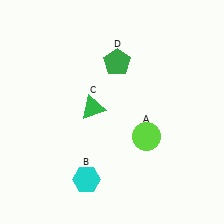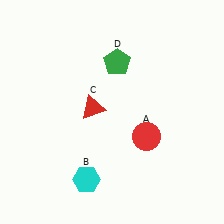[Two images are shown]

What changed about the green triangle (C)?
In Image 1, C is green. In Image 2, it changed to red.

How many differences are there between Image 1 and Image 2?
There are 2 differences between the two images.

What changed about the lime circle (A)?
In Image 1, A is lime. In Image 2, it changed to red.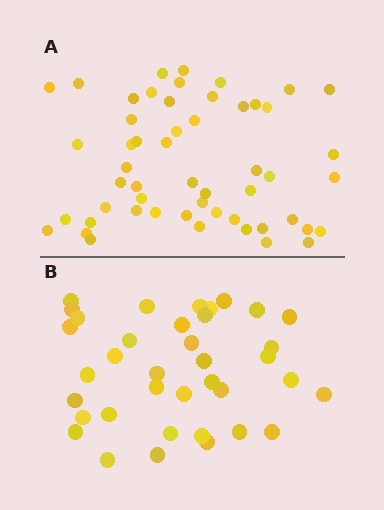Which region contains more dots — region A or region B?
Region A (the top region) has more dots.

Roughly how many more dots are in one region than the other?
Region A has approximately 15 more dots than region B.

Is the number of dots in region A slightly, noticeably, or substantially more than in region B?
Region A has noticeably more, but not dramatically so. The ratio is roughly 1.4 to 1.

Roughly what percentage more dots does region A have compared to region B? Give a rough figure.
About 45% more.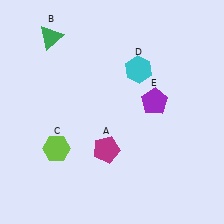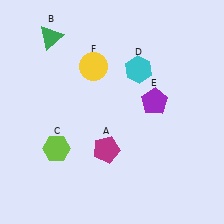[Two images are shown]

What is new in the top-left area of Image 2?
A yellow circle (F) was added in the top-left area of Image 2.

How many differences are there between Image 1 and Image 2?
There is 1 difference between the two images.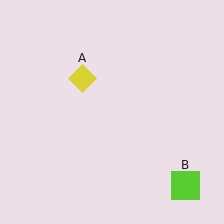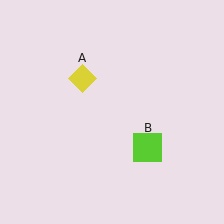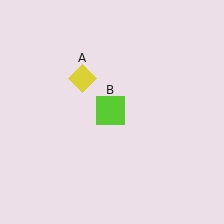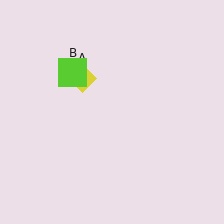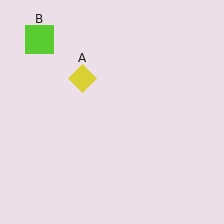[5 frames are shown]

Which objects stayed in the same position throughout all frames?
Yellow diamond (object A) remained stationary.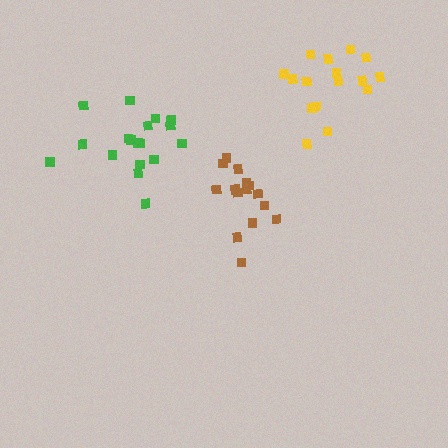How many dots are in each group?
Group 1: 18 dots, Group 2: 15 dots, Group 3: 16 dots (49 total).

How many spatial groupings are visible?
There are 3 spatial groupings.